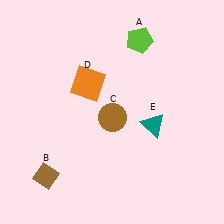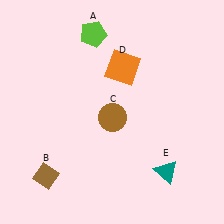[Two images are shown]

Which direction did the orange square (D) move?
The orange square (D) moved right.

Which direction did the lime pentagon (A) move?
The lime pentagon (A) moved left.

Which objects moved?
The objects that moved are: the lime pentagon (A), the orange square (D), the teal triangle (E).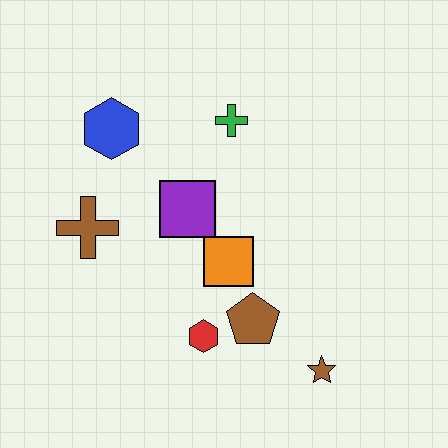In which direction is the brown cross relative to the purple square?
The brown cross is to the left of the purple square.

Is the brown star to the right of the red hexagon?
Yes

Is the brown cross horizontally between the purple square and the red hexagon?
No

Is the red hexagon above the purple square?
No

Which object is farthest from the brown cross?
The brown star is farthest from the brown cross.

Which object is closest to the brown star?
The brown pentagon is closest to the brown star.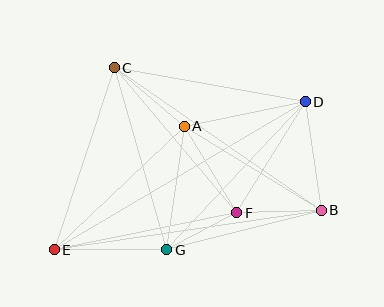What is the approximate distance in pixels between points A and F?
The distance between A and F is approximately 101 pixels.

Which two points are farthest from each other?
Points D and E are farthest from each other.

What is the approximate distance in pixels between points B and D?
The distance between B and D is approximately 110 pixels.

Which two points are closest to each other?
Points F and G are closest to each other.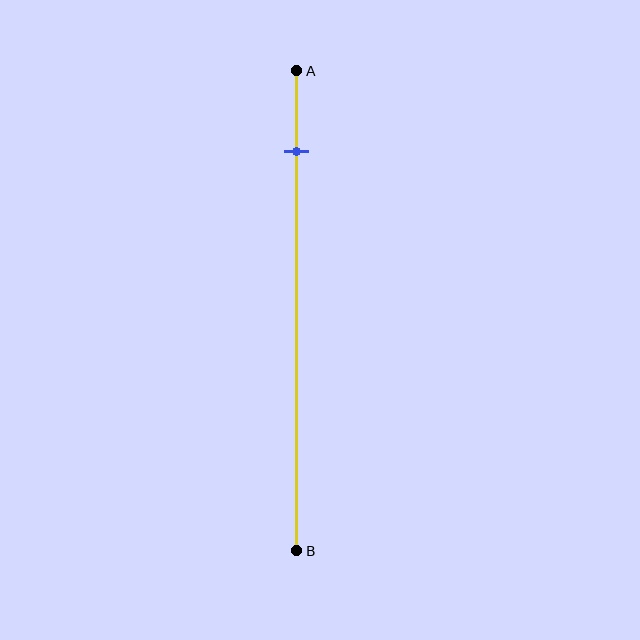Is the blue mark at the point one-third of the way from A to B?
No, the mark is at about 15% from A, not at the 33% one-third point.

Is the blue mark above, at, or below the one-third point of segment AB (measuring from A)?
The blue mark is above the one-third point of segment AB.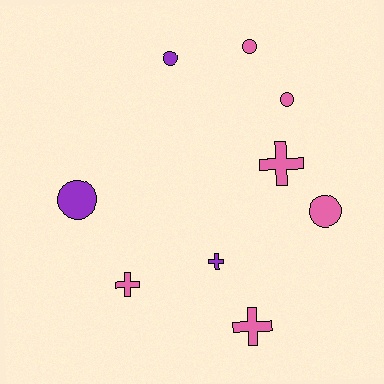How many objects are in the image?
There are 9 objects.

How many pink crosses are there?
There are 3 pink crosses.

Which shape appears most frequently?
Circle, with 5 objects.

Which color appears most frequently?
Pink, with 6 objects.